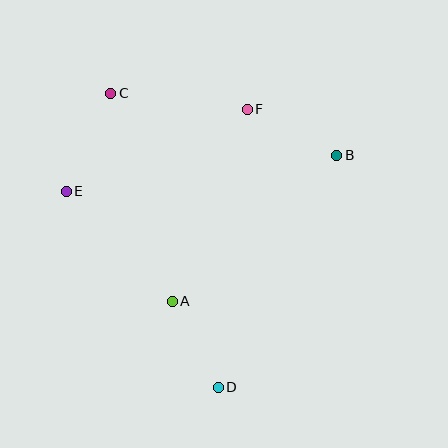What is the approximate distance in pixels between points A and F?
The distance between A and F is approximately 206 pixels.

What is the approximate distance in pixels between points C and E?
The distance between C and E is approximately 108 pixels.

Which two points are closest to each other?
Points A and D are closest to each other.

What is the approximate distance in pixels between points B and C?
The distance between B and C is approximately 234 pixels.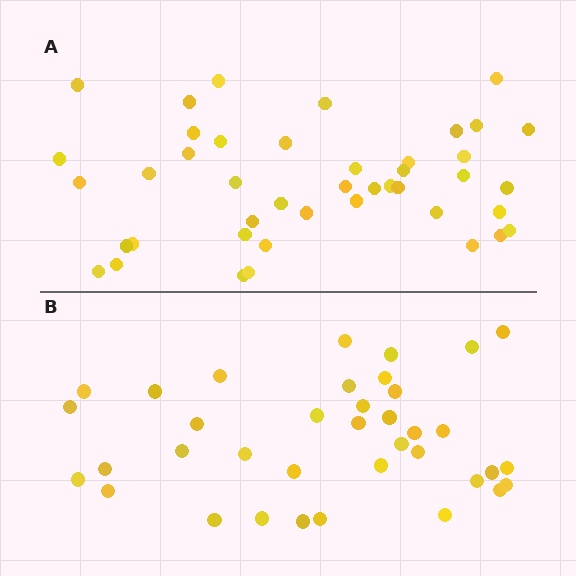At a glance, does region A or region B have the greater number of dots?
Region A (the top region) has more dots.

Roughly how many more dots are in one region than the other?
Region A has about 6 more dots than region B.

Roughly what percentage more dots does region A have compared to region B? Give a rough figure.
About 15% more.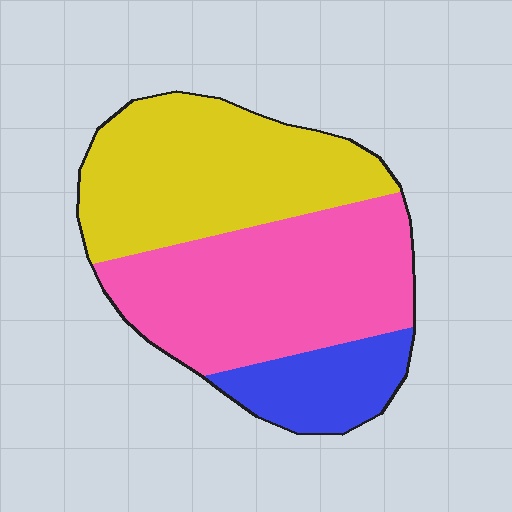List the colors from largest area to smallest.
From largest to smallest: pink, yellow, blue.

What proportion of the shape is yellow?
Yellow takes up about two fifths (2/5) of the shape.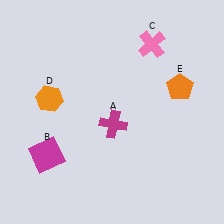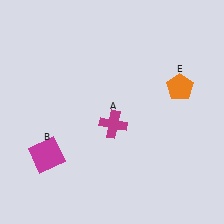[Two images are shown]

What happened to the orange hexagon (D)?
The orange hexagon (D) was removed in Image 2. It was in the top-left area of Image 1.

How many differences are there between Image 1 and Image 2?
There are 2 differences between the two images.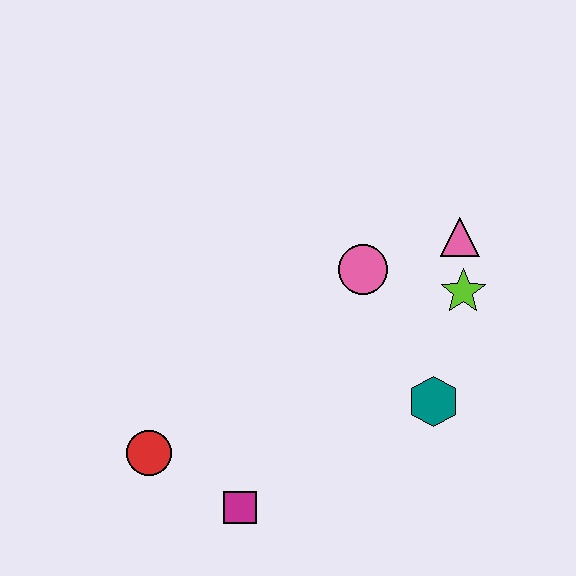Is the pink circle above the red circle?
Yes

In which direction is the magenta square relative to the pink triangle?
The magenta square is below the pink triangle.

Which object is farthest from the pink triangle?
The red circle is farthest from the pink triangle.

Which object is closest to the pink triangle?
The lime star is closest to the pink triangle.